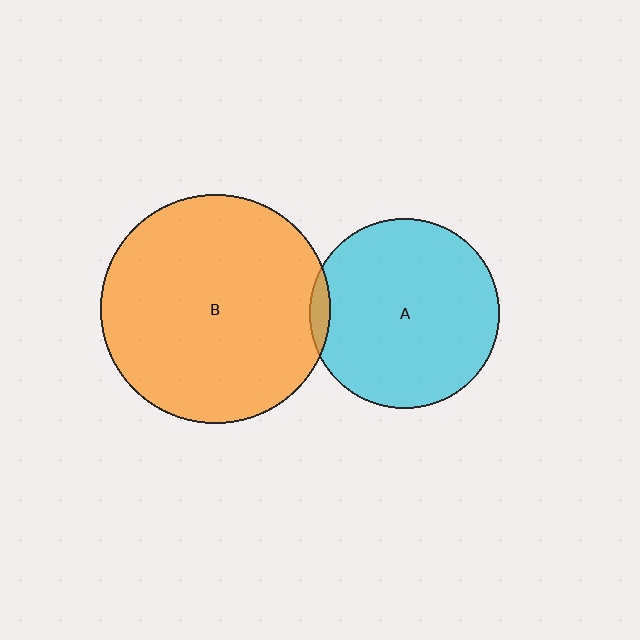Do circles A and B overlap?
Yes.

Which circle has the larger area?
Circle B (orange).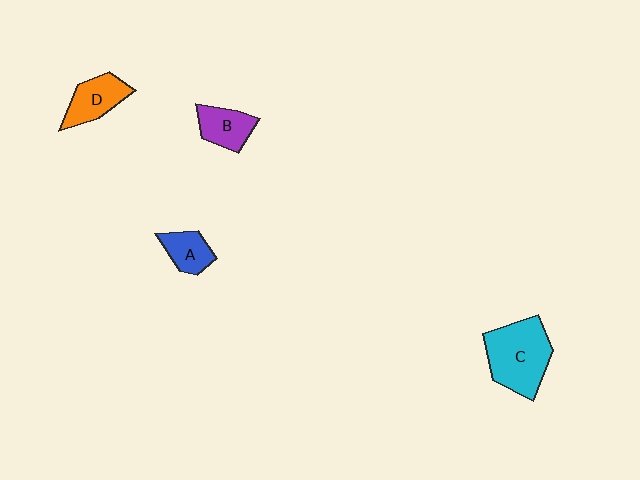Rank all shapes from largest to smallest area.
From largest to smallest: C (cyan), D (orange), B (purple), A (blue).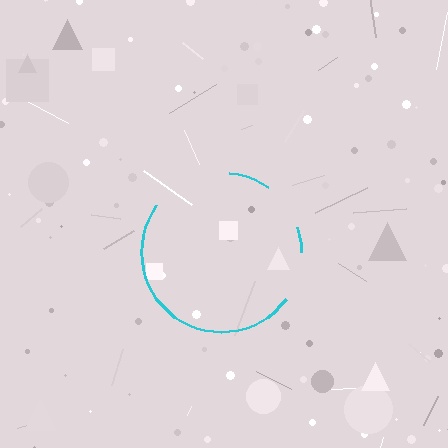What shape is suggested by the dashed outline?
The dashed outline suggests a circle.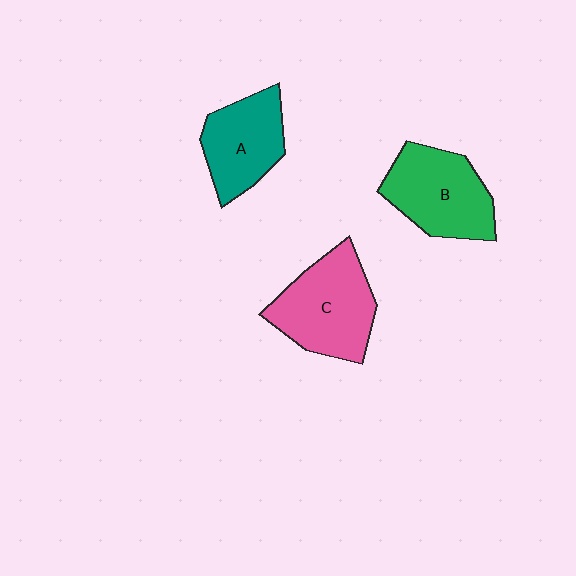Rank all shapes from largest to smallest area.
From largest to smallest: C (pink), B (green), A (teal).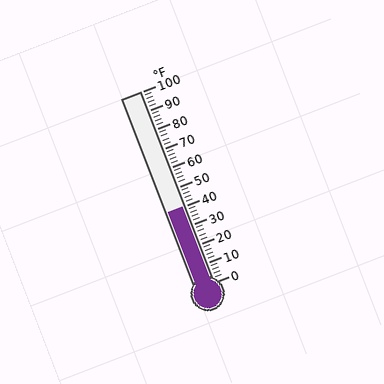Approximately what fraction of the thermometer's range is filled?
The thermometer is filled to approximately 40% of its range.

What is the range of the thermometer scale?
The thermometer scale ranges from 0°F to 100°F.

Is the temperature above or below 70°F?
The temperature is below 70°F.